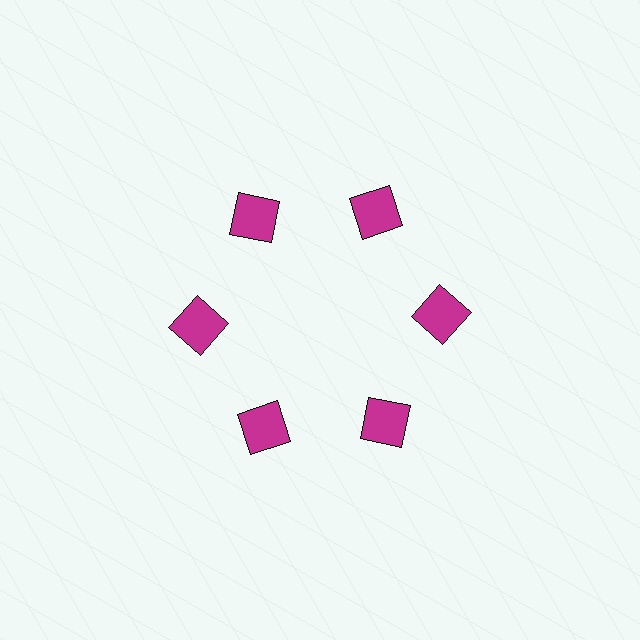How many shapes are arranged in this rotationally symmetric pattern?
There are 6 shapes, arranged in 6 groups of 1.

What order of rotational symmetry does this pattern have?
This pattern has 6-fold rotational symmetry.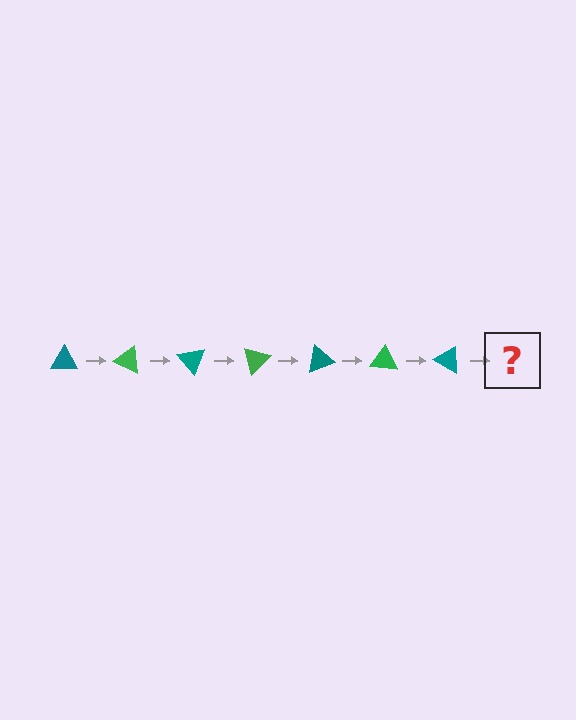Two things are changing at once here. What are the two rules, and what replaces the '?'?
The two rules are that it rotates 25 degrees each step and the color cycles through teal and green. The '?' should be a green triangle, rotated 175 degrees from the start.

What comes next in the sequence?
The next element should be a green triangle, rotated 175 degrees from the start.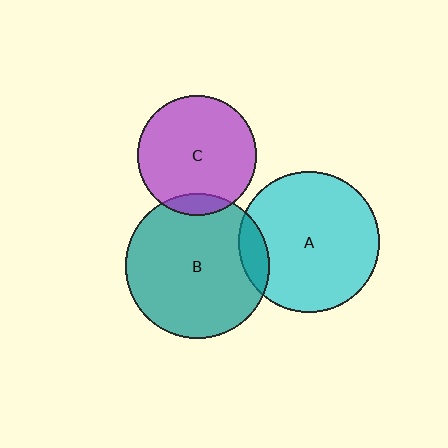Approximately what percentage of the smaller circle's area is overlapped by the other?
Approximately 10%.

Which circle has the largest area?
Circle B (teal).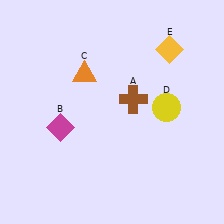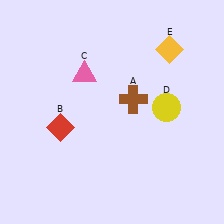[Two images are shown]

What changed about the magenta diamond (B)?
In Image 1, B is magenta. In Image 2, it changed to red.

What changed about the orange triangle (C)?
In Image 1, C is orange. In Image 2, it changed to pink.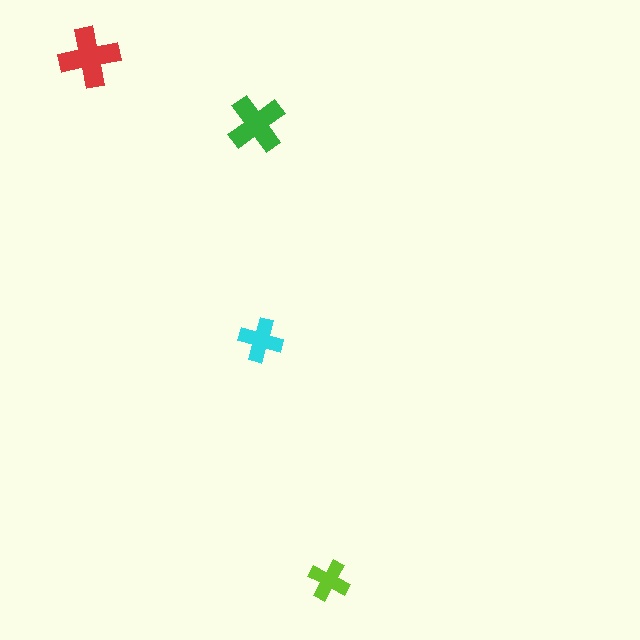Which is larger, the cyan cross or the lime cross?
The cyan one.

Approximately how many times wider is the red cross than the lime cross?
About 1.5 times wider.